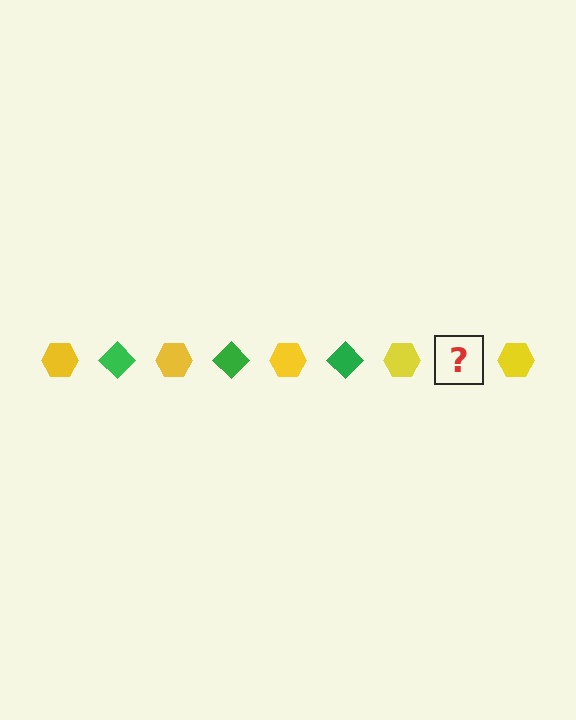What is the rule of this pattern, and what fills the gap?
The rule is that the pattern alternates between yellow hexagon and green diamond. The gap should be filled with a green diamond.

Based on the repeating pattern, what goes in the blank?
The blank should be a green diamond.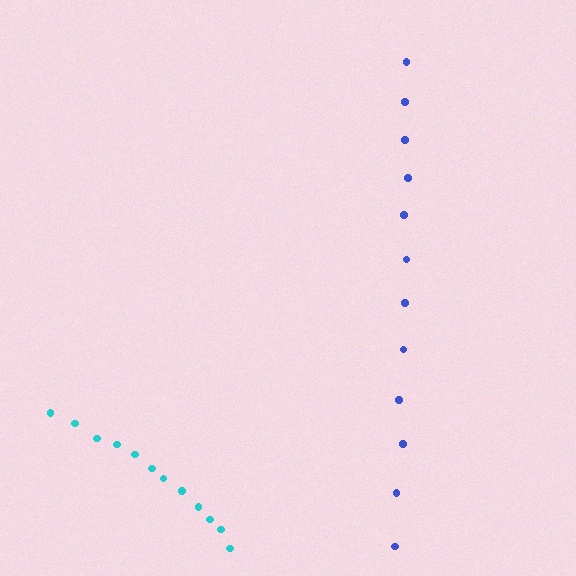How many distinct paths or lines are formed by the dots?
There are 2 distinct paths.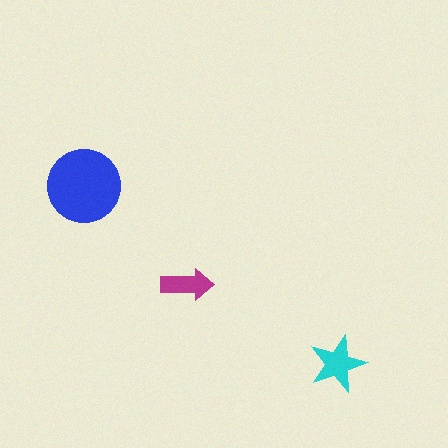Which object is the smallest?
The magenta arrow.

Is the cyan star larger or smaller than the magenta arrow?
Larger.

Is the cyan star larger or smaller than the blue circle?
Smaller.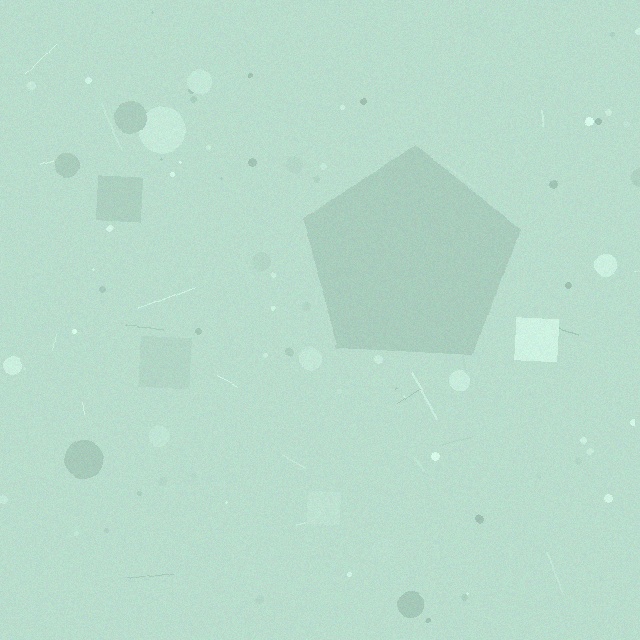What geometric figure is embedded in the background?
A pentagon is embedded in the background.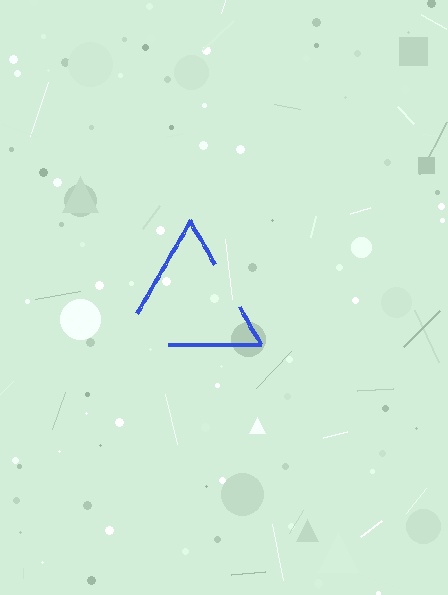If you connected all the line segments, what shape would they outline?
They would outline a triangle.